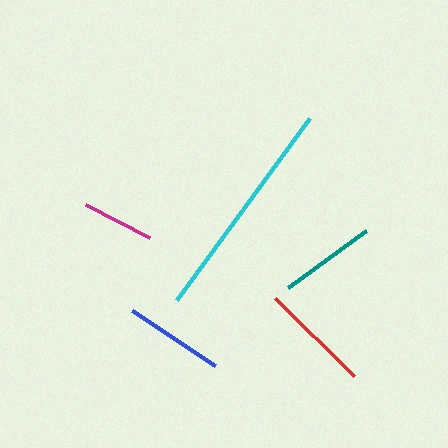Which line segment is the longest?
The cyan line is the longest at approximately 226 pixels.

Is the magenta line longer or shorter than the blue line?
The blue line is longer than the magenta line.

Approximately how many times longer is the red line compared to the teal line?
The red line is approximately 1.1 times the length of the teal line.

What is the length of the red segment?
The red segment is approximately 111 pixels long.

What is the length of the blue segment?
The blue segment is approximately 99 pixels long.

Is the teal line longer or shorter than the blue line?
The blue line is longer than the teal line.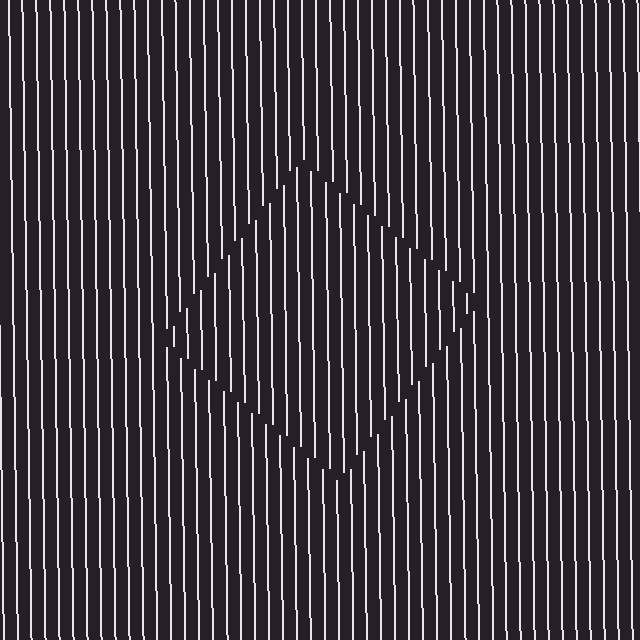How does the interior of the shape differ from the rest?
The interior of the shape contains the same grating, shifted by half a period — the contour is defined by the phase discontinuity where line-ends from the inner and outer gratings abut.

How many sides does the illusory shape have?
4 sides — the line-ends trace a square.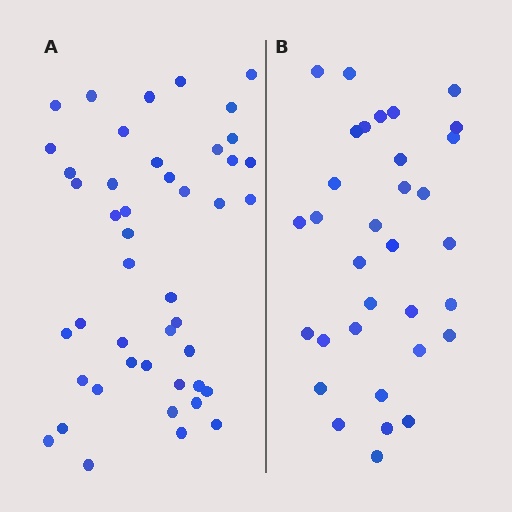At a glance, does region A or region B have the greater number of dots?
Region A (the left region) has more dots.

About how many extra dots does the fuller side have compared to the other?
Region A has roughly 12 or so more dots than region B.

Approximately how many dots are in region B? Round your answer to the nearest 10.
About 30 dots. (The exact count is 33, which rounds to 30.)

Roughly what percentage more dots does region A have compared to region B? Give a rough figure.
About 35% more.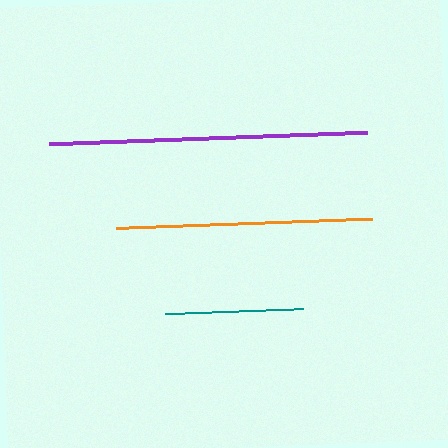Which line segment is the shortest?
The teal line is the shortest at approximately 138 pixels.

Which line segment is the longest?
The purple line is the longest at approximately 318 pixels.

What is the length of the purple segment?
The purple segment is approximately 318 pixels long.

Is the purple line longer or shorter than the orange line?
The purple line is longer than the orange line.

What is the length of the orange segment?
The orange segment is approximately 256 pixels long.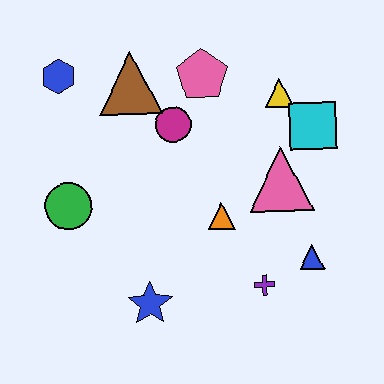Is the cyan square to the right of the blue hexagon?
Yes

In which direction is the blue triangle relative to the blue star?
The blue triangle is to the right of the blue star.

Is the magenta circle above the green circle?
Yes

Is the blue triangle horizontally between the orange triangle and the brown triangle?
No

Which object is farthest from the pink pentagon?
The blue star is farthest from the pink pentagon.